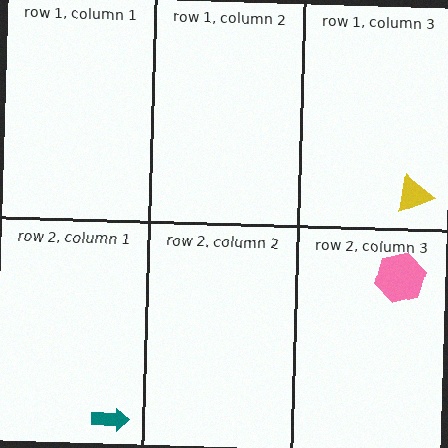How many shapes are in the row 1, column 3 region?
1.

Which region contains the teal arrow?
The row 2, column 1 region.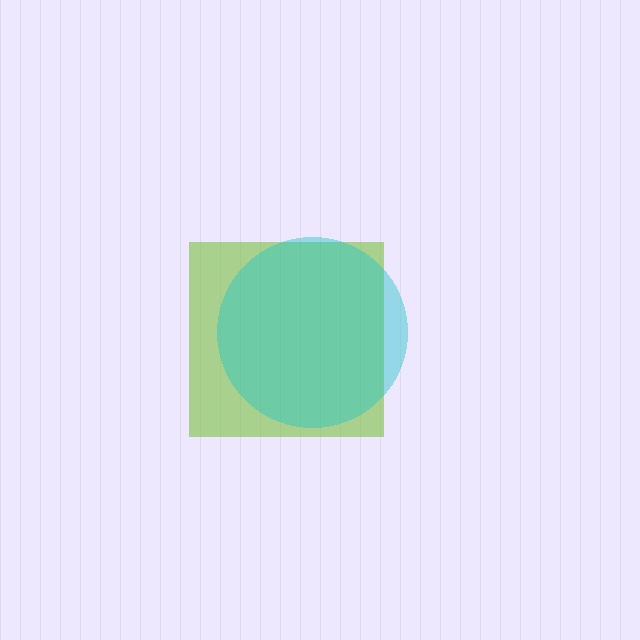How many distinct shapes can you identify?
There are 2 distinct shapes: a lime square, a cyan circle.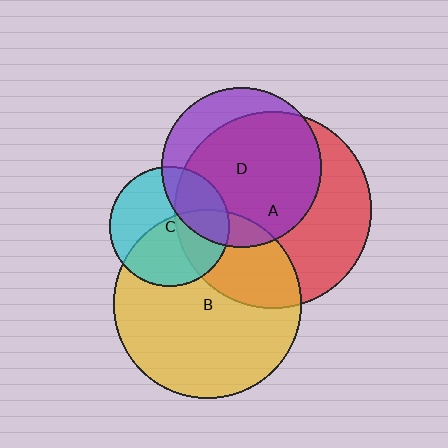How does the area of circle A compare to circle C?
Approximately 2.7 times.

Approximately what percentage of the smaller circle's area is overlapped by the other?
Approximately 30%.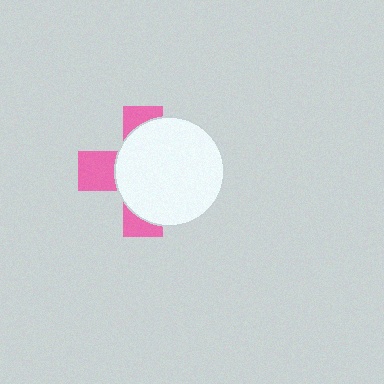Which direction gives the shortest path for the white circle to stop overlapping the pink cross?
Moving right gives the shortest separation.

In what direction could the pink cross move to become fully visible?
The pink cross could move left. That would shift it out from behind the white circle entirely.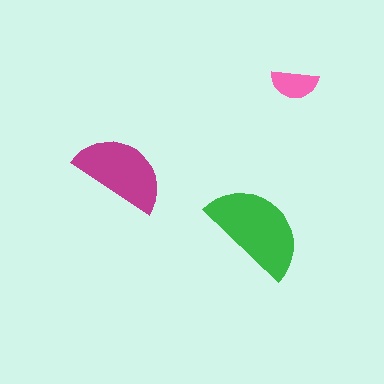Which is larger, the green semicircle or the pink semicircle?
The green one.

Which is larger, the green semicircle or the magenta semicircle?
The green one.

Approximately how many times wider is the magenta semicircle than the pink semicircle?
About 2 times wider.